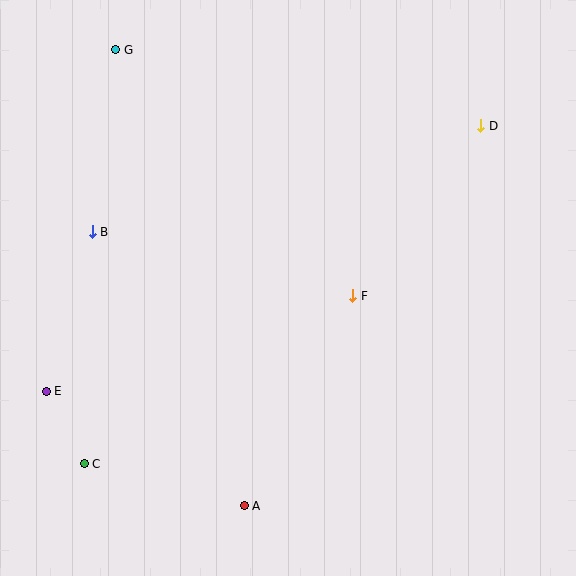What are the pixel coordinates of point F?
Point F is at (353, 296).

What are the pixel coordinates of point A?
Point A is at (244, 506).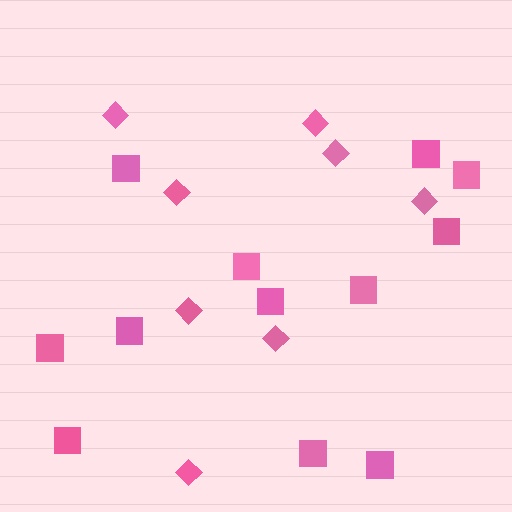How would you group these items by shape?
There are 2 groups: one group of squares (12) and one group of diamonds (8).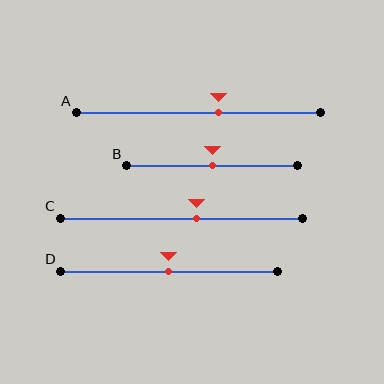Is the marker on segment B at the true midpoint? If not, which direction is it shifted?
Yes, the marker on segment B is at the true midpoint.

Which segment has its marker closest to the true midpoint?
Segment B has its marker closest to the true midpoint.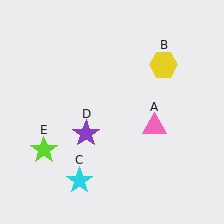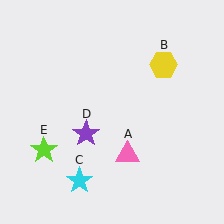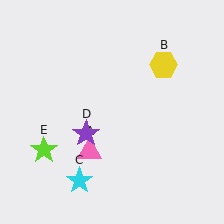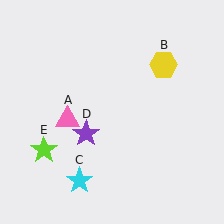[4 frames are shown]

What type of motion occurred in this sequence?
The pink triangle (object A) rotated clockwise around the center of the scene.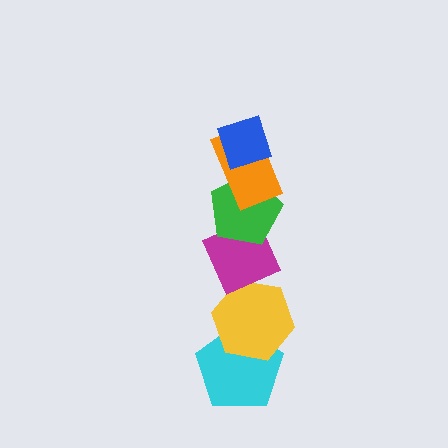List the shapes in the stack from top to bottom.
From top to bottom: the blue diamond, the orange rectangle, the green pentagon, the magenta diamond, the yellow hexagon, the cyan pentagon.